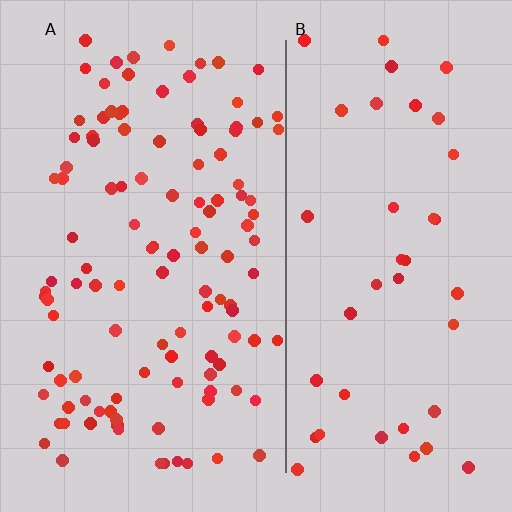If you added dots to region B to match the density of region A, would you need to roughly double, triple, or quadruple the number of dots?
Approximately triple.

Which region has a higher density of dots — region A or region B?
A (the left).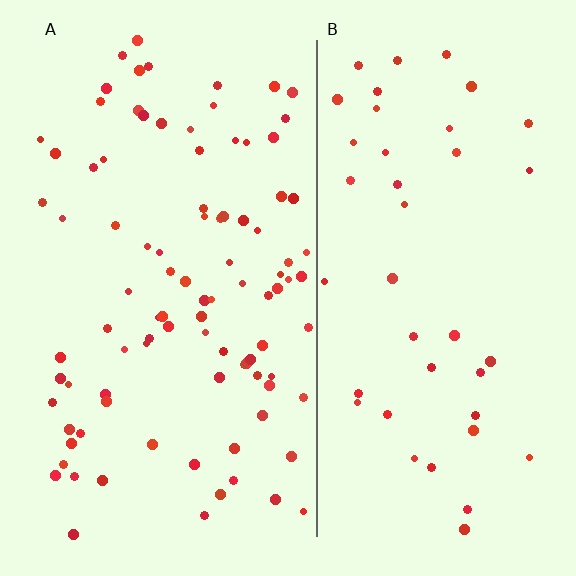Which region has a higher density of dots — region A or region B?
A (the left).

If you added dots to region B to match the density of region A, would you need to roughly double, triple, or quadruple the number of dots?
Approximately double.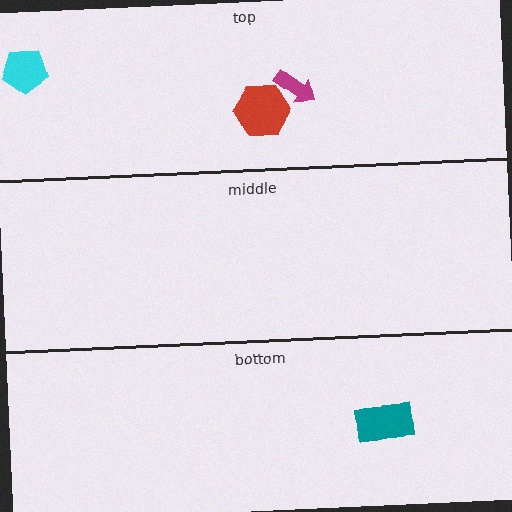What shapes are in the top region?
The magenta arrow, the cyan pentagon, the red hexagon.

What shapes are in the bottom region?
The teal rectangle.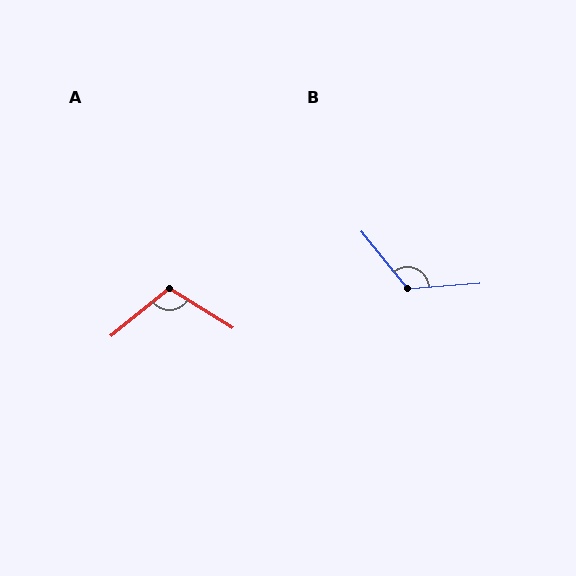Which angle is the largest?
B, at approximately 125 degrees.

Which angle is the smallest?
A, at approximately 109 degrees.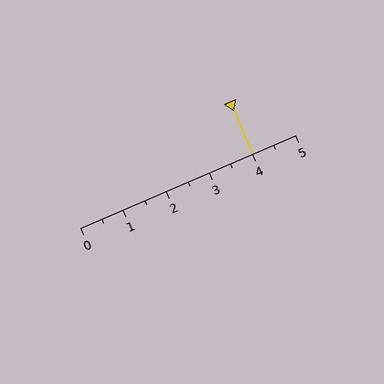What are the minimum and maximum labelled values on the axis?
The axis runs from 0 to 5.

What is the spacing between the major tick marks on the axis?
The major ticks are spaced 1 apart.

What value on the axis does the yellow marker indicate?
The marker indicates approximately 4.